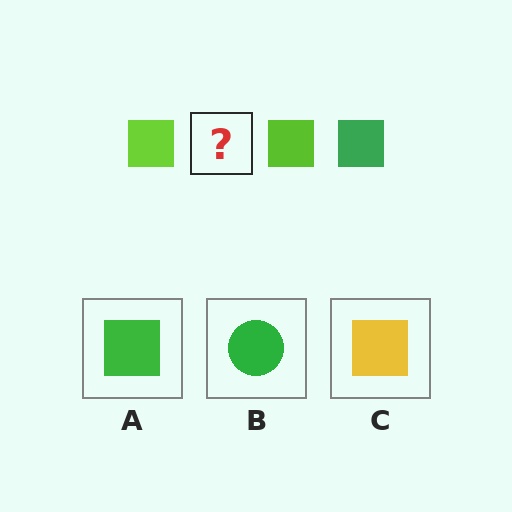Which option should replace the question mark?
Option A.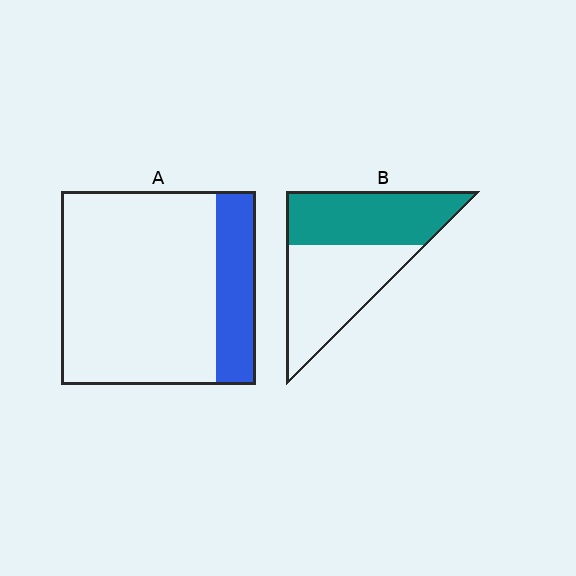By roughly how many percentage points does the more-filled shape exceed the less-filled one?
By roughly 25 percentage points (B over A).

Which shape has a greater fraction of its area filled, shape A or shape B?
Shape B.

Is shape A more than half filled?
No.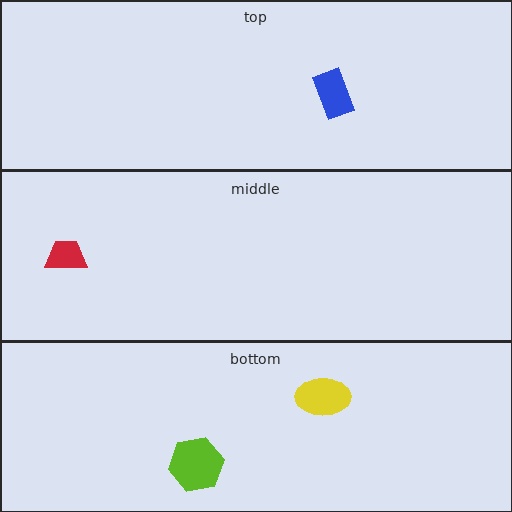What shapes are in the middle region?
The red trapezoid.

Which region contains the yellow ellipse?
The bottom region.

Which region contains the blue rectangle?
The top region.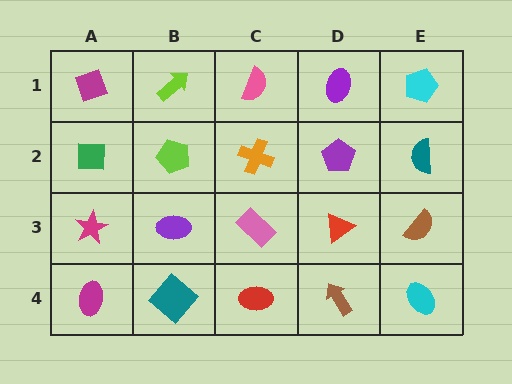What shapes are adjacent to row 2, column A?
A magenta diamond (row 1, column A), a magenta star (row 3, column A), a lime pentagon (row 2, column B).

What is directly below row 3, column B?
A teal diamond.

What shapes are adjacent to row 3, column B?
A lime pentagon (row 2, column B), a teal diamond (row 4, column B), a magenta star (row 3, column A), a pink rectangle (row 3, column C).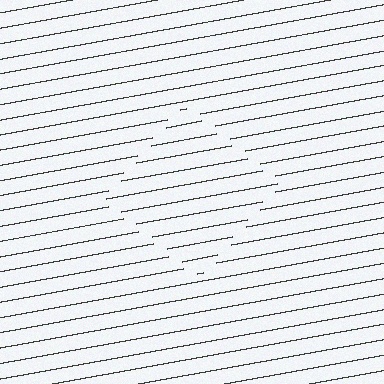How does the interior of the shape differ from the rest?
The interior of the shape contains the same grating, shifted by half a period — the contour is defined by the phase discontinuity where line-ends from the inner and outer gratings abut.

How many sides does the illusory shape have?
4 sides — the line-ends trace a square.